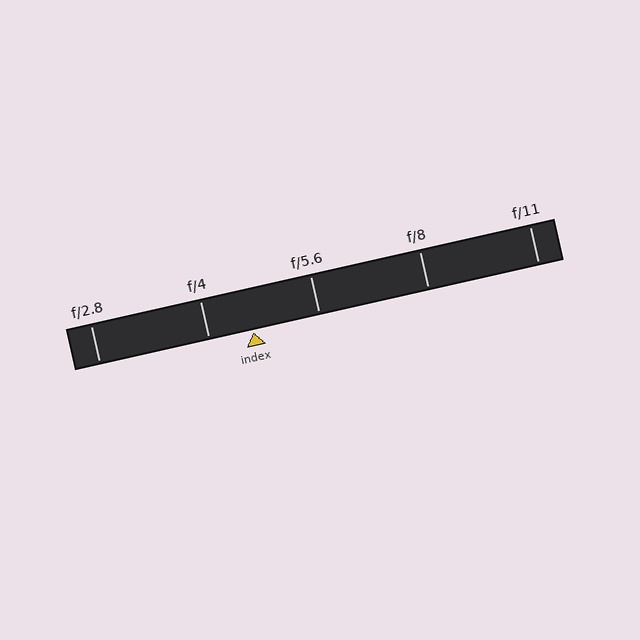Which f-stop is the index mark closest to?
The index mark is closest to f/4.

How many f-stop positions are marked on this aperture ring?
There are 5 f-stop positions marked.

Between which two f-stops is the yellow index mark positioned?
The index mark is between f/4 and f/5.6.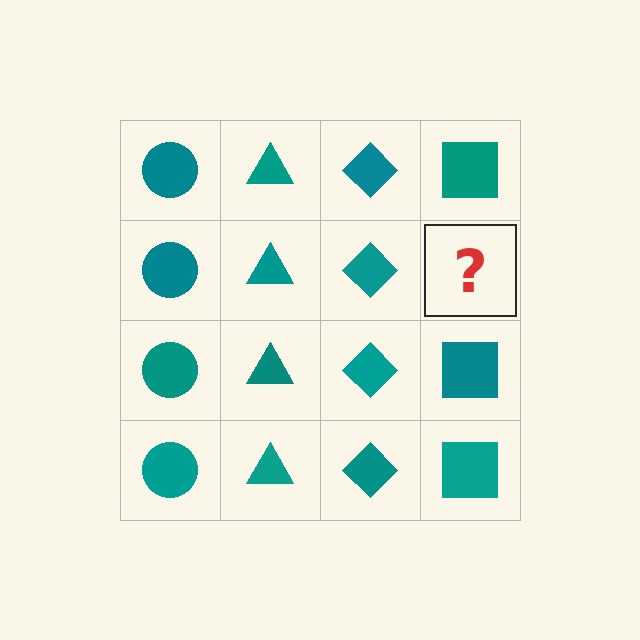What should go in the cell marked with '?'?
The missing cell should contain a teal square.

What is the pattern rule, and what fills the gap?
The rule is that each column has a consistent shape. The gap should be filled with a teal square.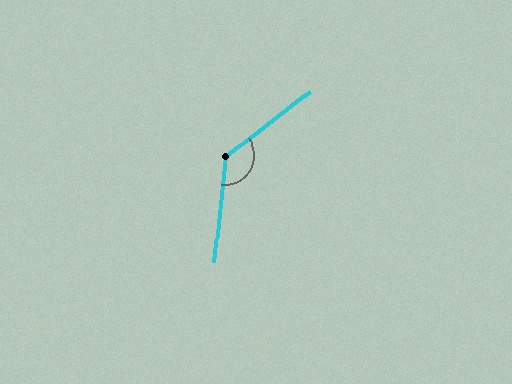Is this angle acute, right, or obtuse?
It is obtuse.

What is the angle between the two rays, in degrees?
Approximately 134 degrees.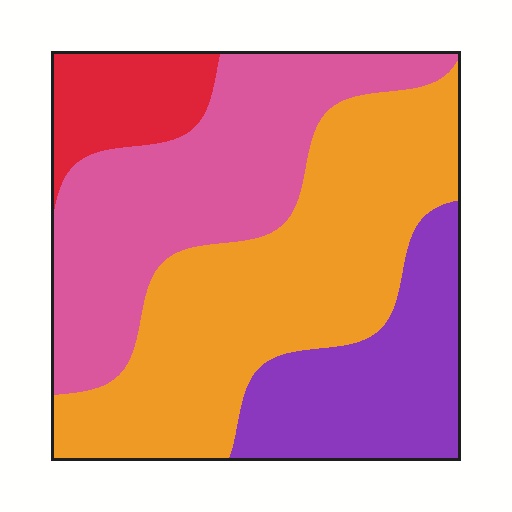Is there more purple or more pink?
Pink.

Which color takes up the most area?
Orange, at roughly 40%.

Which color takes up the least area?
Red, at roughly 10%.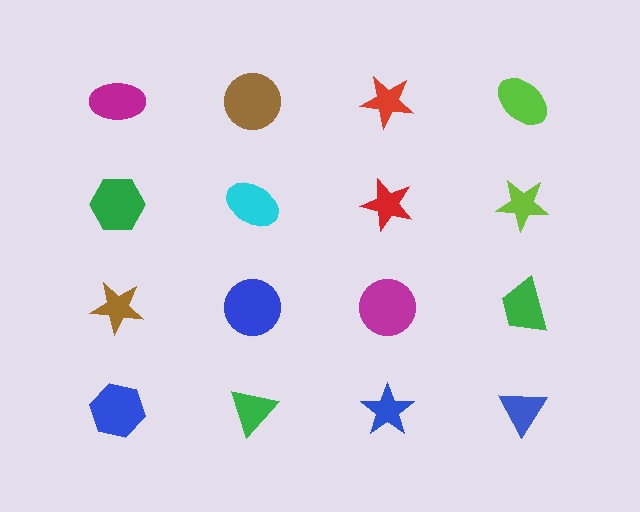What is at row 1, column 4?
A lime ellipse.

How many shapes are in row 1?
4 shapes.